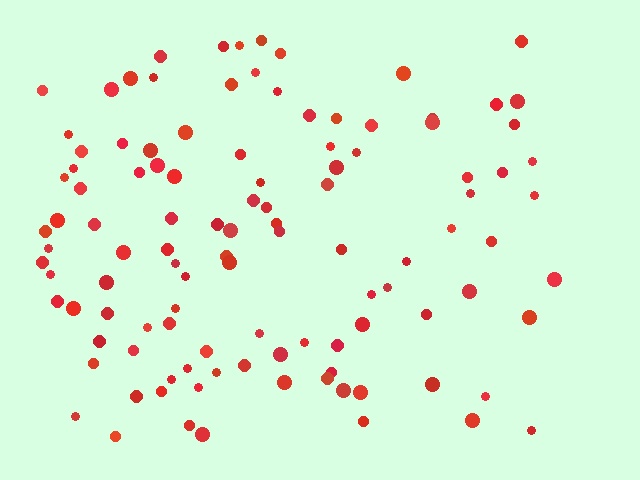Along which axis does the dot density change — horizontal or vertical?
Horizontal.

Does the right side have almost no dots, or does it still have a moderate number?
Still a moderate number, just noticeably fewer than the left.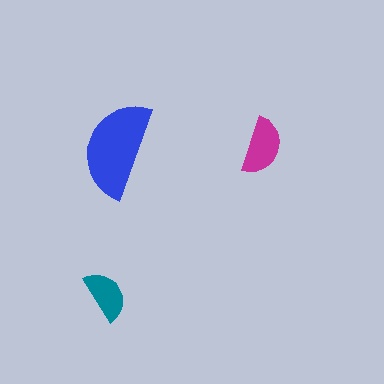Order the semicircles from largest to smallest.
the blue one, the magenta one, the teal one.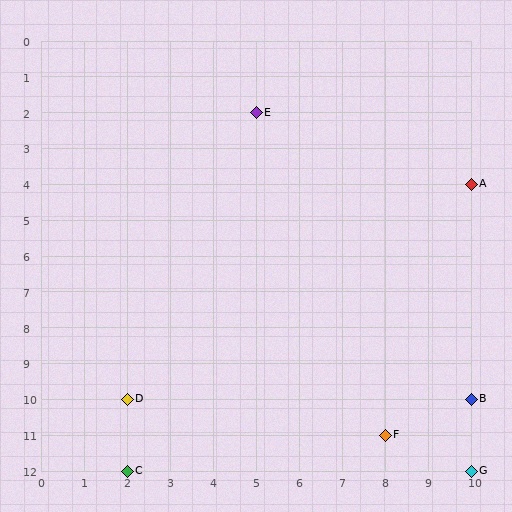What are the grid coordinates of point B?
Point B is at grid coordinates (10, 10).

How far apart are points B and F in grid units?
Points B and F are 2 columns and 1 row apart (about 2.2 grid units diagonally).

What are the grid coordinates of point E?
Point E is at grid coordinates (5, 2).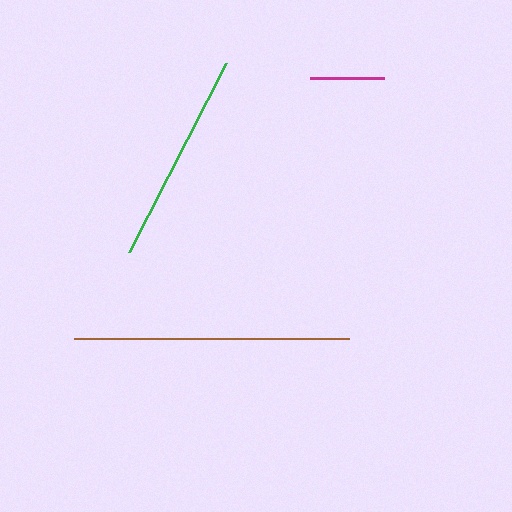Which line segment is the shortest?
The magenta line is the shortest at approximately 74 pixels.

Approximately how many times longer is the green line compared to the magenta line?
The green line is approximately 2.9 times the length of the magenta line.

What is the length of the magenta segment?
The magenta segment is approximately 74 pixels long.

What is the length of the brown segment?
The brown segment is approximately 276 pixels long.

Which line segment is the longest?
The brown line is the longest at approximately 276 pixels.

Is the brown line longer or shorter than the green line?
The brown line is longer than the green line.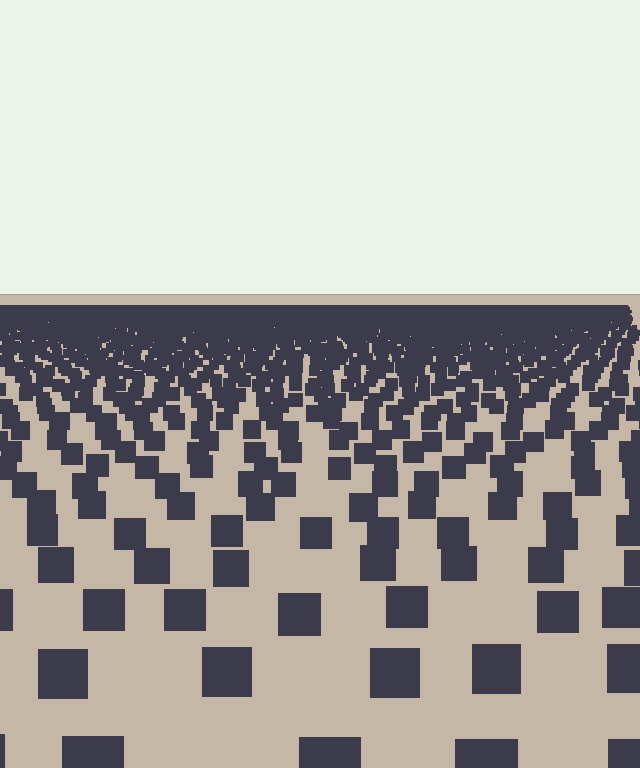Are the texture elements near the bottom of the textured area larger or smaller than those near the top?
Larger. Near the bottom, elements are closer to the viewer and appear at a bigger on-screen size.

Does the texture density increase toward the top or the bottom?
Density increases toward the top.